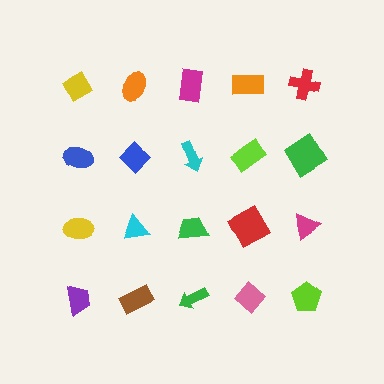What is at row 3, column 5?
A magenta triangle.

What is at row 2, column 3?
A cyan arrow.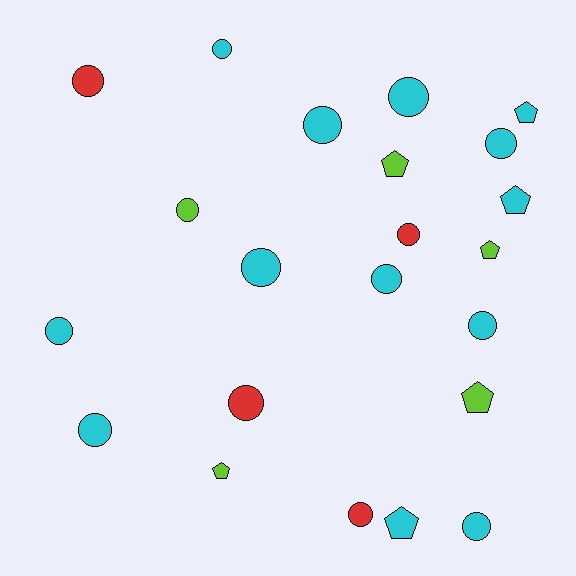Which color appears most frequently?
Cyan, with 13 objects.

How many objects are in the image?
There are 22 objects.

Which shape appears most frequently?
Circle, with 15 objects.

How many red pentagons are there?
There are no red pentagons.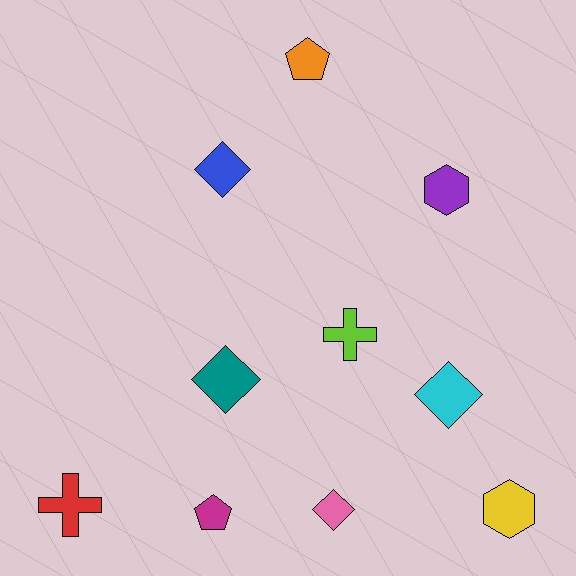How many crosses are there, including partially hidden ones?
There are 2 crosses.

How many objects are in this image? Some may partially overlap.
There are 10 objects.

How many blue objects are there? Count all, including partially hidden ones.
There is 1 blue object.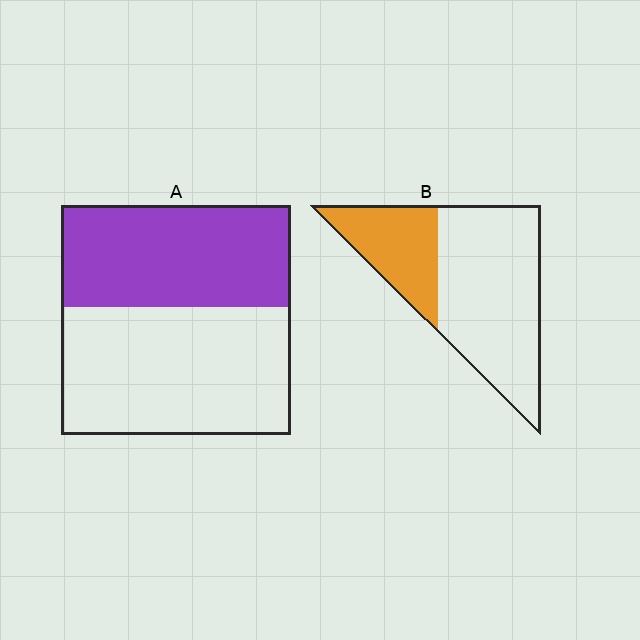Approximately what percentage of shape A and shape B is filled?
A is approximately 45% and B is approximately 30%.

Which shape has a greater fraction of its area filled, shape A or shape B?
Shape A.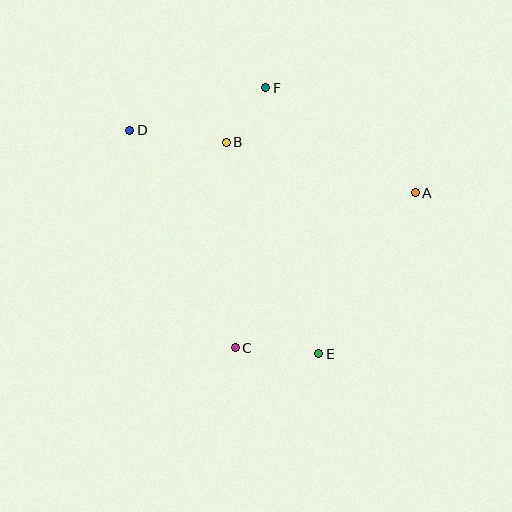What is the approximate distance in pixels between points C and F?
The distance between C and F is approximately 262 pixels.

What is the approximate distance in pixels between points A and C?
The distance between A and C is approximately 238 pixels.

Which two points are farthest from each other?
Points D and E are farthest from each other.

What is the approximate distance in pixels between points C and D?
The distance between C and D is approximately 242 pixels.